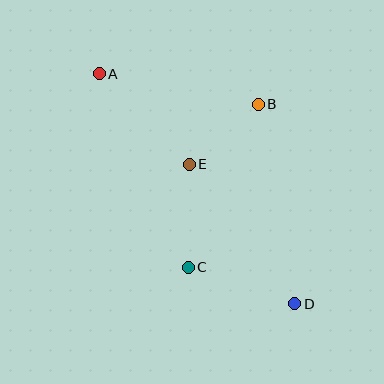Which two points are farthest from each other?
Points A and D are farthest from each other.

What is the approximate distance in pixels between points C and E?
The distance between C and E is approximately 103 pixels.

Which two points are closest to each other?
Points B and E are closest to each other.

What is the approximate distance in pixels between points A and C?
The distance between A and C is approximately 213 pixels.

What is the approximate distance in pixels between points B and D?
The distance between B and D is approximately 203 pixels.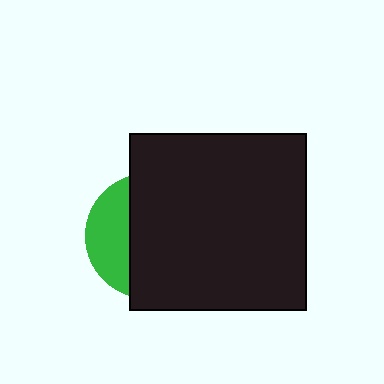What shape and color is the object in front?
The object in front is a black square.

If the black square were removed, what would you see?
You would see the complete green circle.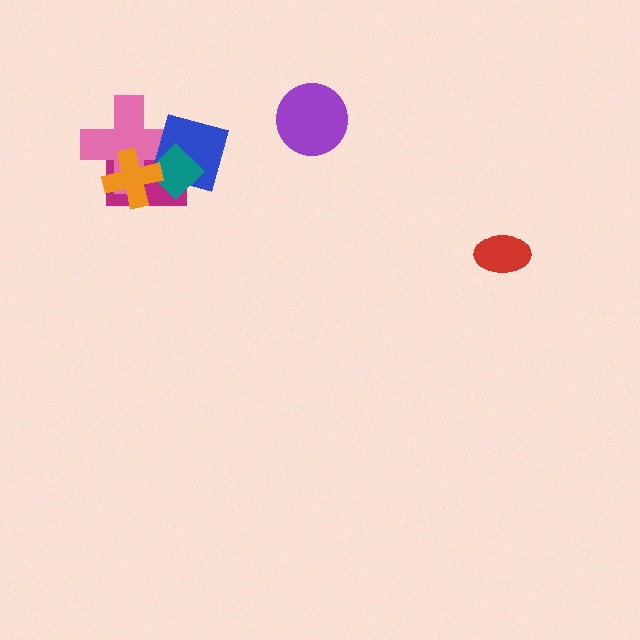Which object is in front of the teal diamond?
The orange cross is in front of the teal diamond.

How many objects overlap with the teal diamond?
4 objects overlap with the teal diamond.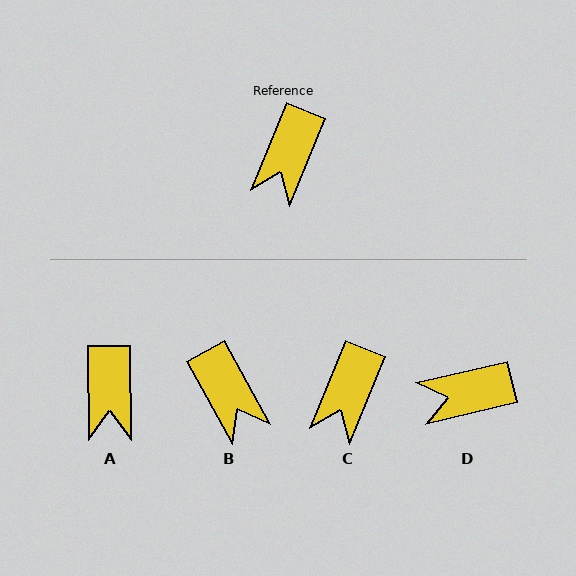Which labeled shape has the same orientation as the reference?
C.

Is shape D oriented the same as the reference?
No, it is off by about 55 degrees.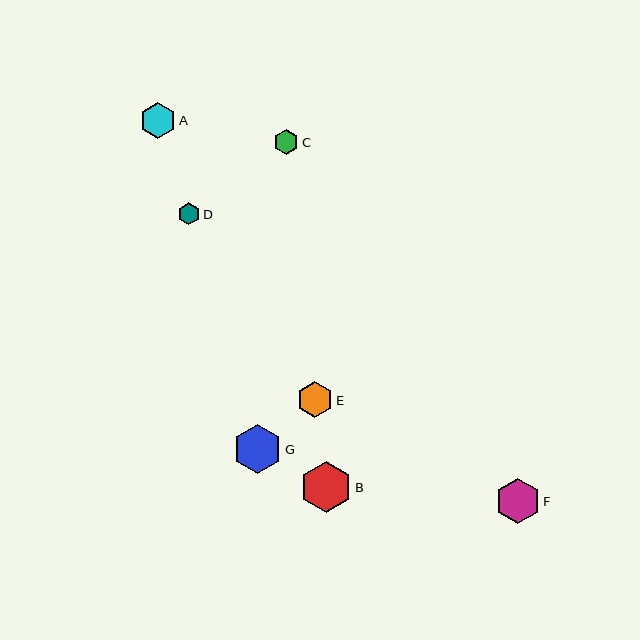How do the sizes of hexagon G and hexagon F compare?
Hexagon G and hexagon F are approximately the same size.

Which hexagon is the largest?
Hexagon B is the largest with a size of approximately 51 pixels.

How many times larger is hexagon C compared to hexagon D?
Hexagon C is approximately 1.1 times the size of hexagon D.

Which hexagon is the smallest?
Hexagon D is the smallest with a size of approximately 22 pixels.